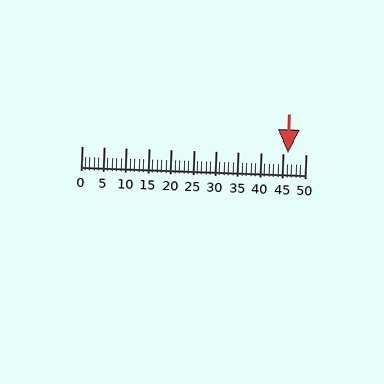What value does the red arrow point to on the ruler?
The red arrow points to approximately 46.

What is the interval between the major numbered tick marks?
The major tick marks are spaced 5 units apart.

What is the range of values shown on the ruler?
The ruler shows values from 0 to 50.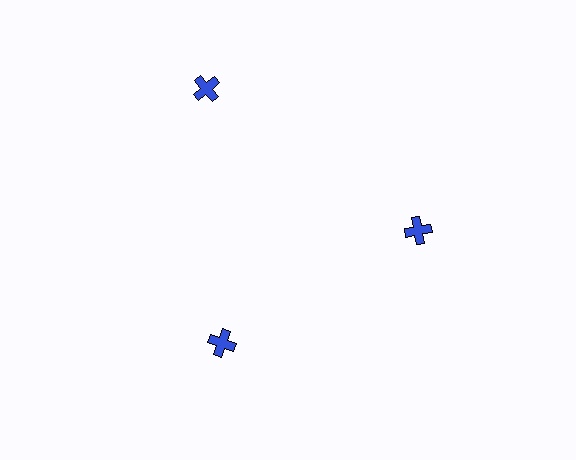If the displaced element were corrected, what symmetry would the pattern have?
It would have 3-fold rotational symmetry — the pattern would map onto itself every 120 degrees.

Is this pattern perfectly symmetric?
No. The 3 blue crosses are arranged in a ring, but one element near the 11 o'clock position is pushed outward from the center, breaking the 3-fold rotational symmetry.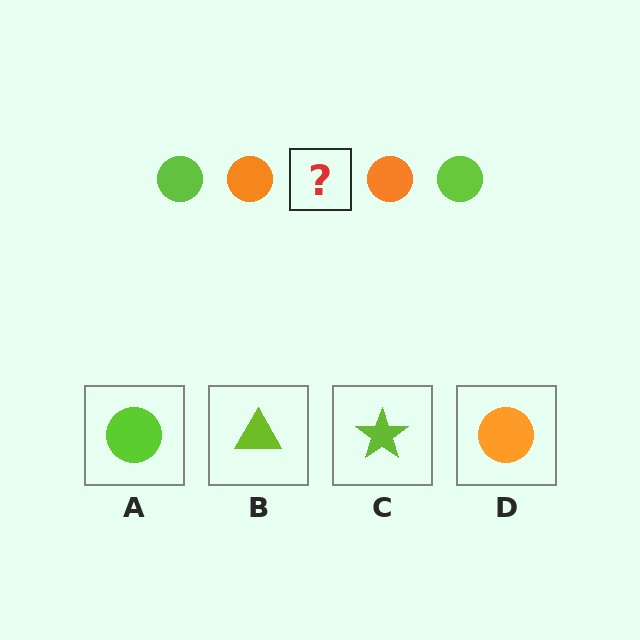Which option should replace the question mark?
Option A.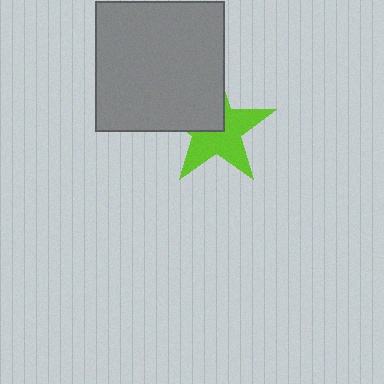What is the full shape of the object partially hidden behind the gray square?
The partially hidden object is a lime star.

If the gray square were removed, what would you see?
You would see the complete lime star.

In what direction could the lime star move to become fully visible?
The lime star could move toward the lower-right. That would shift it out from behind the gray square entirely.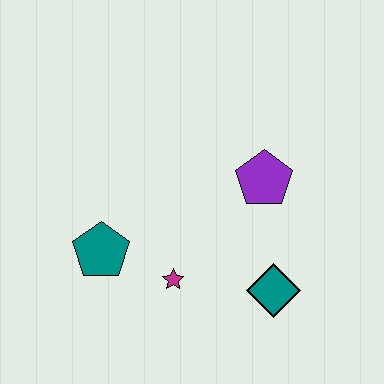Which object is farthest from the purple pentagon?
The teal pentagon is farthest from the purple pentagon.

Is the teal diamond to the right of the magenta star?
Yes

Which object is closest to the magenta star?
The teal pentagon is closest to the magenta star.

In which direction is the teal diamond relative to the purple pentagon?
The teal diamond is below the purple pentagon.